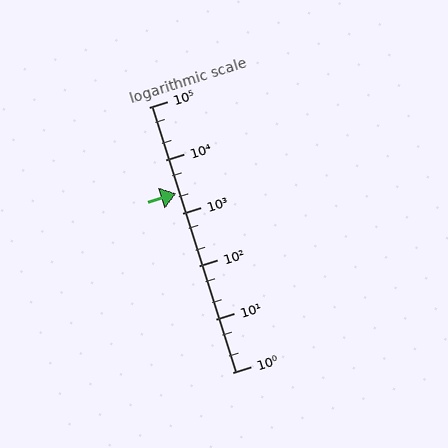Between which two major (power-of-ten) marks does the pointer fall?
The pointer is between 1000 and 10000.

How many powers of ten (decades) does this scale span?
The scale spans 5 decades, from 1 to 100000.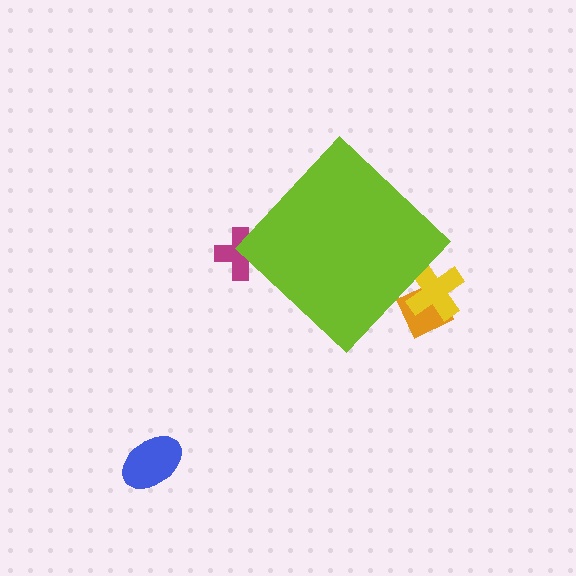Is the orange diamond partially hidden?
Yes, the orange diamond is partially hidden behind the lime diamond.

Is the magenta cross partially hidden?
Yes, the magenta cross is partially hidden behind the lime diamond.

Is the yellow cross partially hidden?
Yes, the yellow cross is partially hidden behind the lime diamond.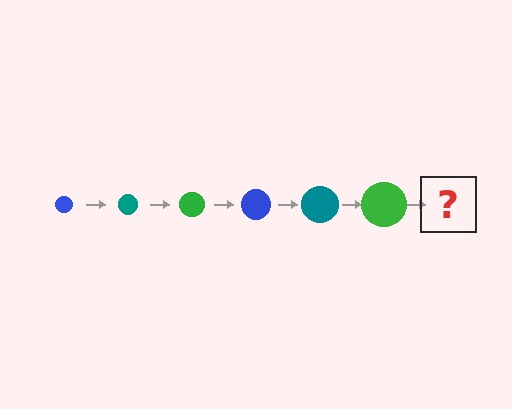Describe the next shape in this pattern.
It should be a blue circle, larger than the previous one.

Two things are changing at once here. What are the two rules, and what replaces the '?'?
The two rules are that the circle grows larger each step and the color cycles through blue, teal, and green. The '?' should be a blue circle, larger than the previous one.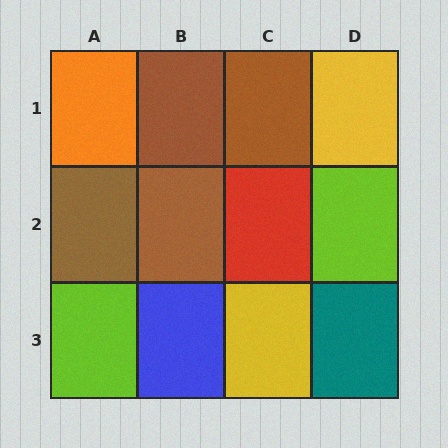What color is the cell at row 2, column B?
Brown.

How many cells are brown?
4 cells are brown.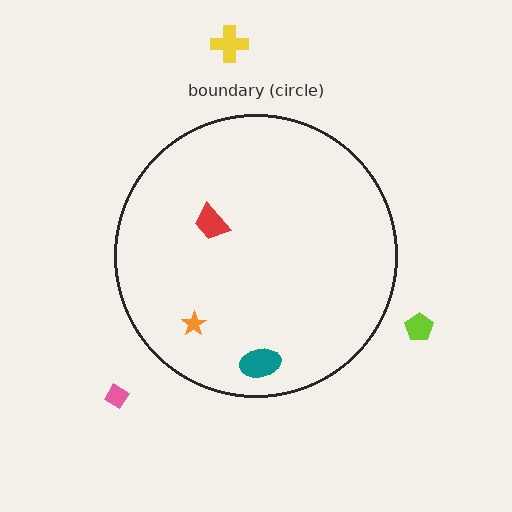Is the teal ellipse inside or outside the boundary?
Inside.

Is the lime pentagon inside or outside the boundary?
Outside.